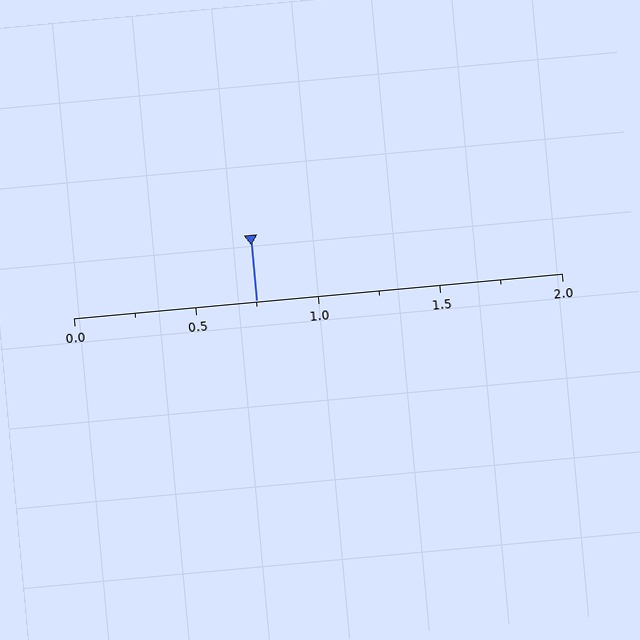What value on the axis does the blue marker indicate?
The marker indicates approximately 0.75.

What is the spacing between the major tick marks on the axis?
The major ticks are spaced 0.5 apart.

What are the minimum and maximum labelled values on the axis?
The axis runs from 0.0 to 2.0.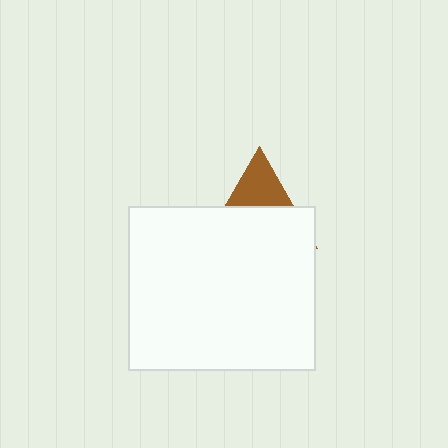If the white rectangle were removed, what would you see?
You would see the complete brown triangle.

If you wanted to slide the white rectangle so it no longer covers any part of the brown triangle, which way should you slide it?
Slide it down — that is the most direct way to separate the two shapes.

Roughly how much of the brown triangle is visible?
A small part of it is visible (roughly 33%).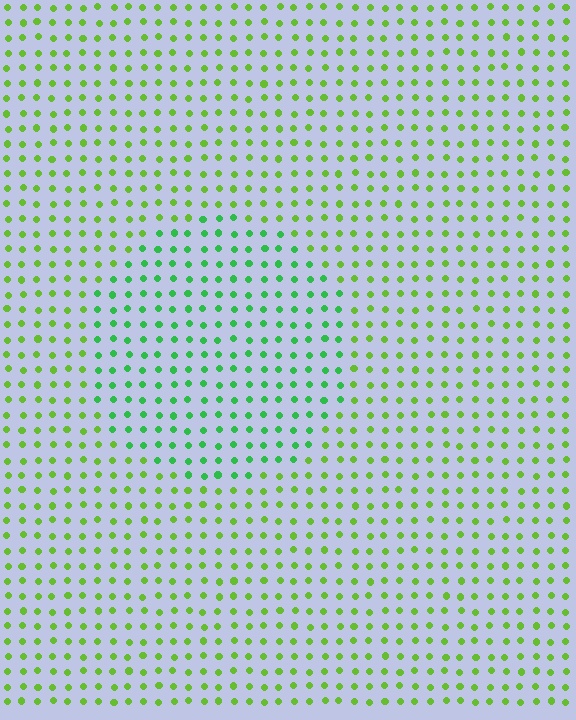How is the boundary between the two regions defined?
The boundary is defined purely by a slight shift in hue (about 34 degrees). Spacing, size, and orientation are identical on both sides.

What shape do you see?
I see a circle.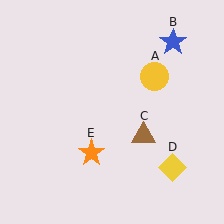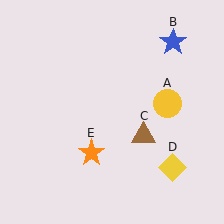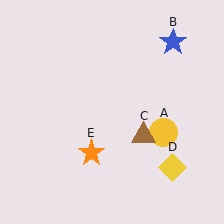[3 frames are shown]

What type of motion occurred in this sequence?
The yellow circle (object A) rotated clockwise around the center of the scene.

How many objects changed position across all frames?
1 object changed position: yellow circle (object A).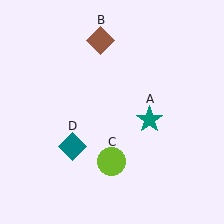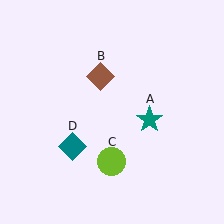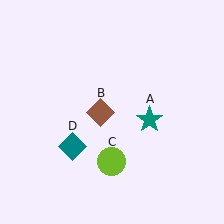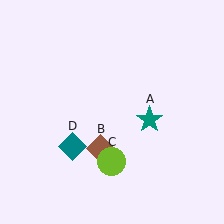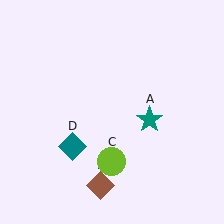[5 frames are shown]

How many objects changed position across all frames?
1 object changed position: brown diamond (object B).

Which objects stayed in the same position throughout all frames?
Teal star (object A) and lime circle (object C) and teal diamond (object D) remained stationary.